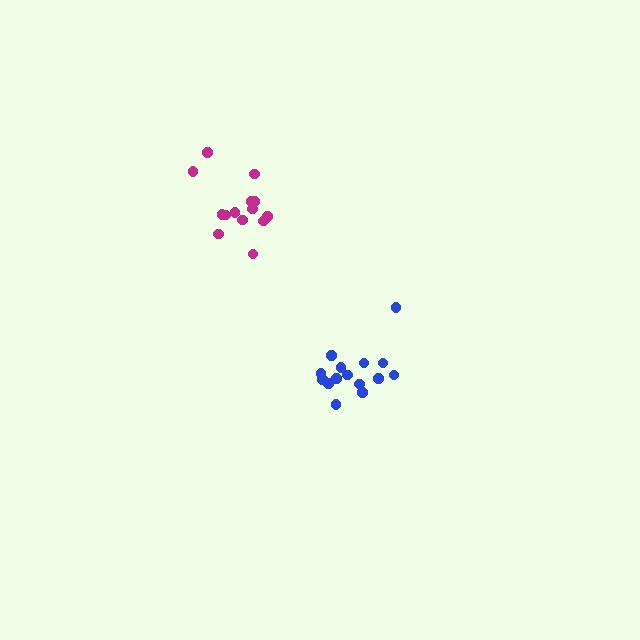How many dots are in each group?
Group 1: 15 dots, Group 2: 14 dots (29 total).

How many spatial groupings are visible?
There are 2 spatial groupings.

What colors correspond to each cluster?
The clusters are colored: blue, magenta.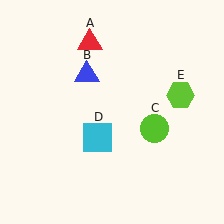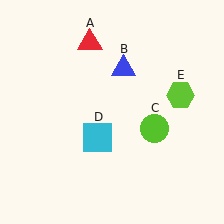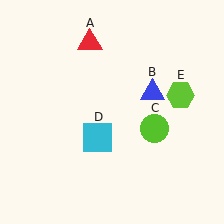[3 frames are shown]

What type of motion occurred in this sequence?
The blue triangle (object B) rotated clockwise around the center of the scene.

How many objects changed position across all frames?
1 object changed position: blue triangle (object B).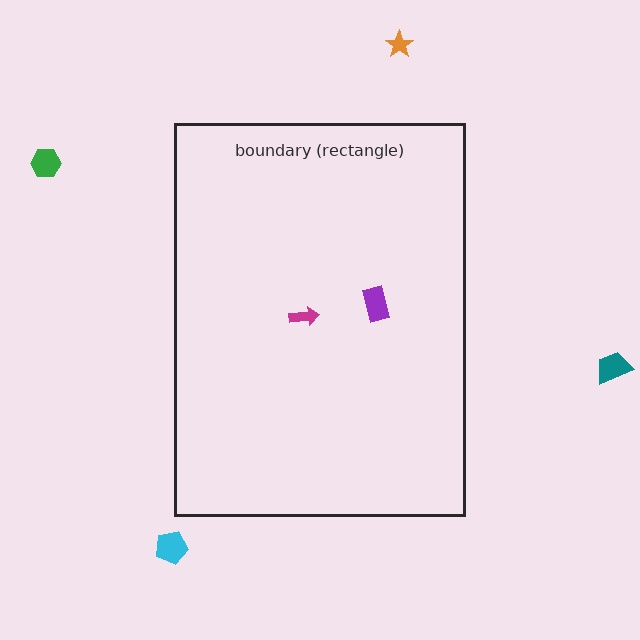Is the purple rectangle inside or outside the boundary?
Inside.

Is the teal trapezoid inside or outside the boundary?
Outside.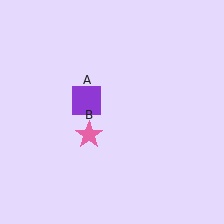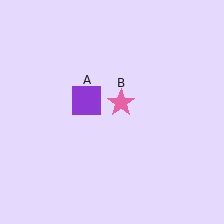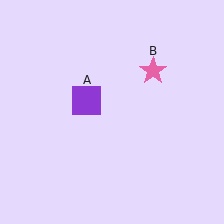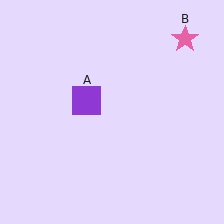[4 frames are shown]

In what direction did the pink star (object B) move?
The pink star (object B) moved up and to the right.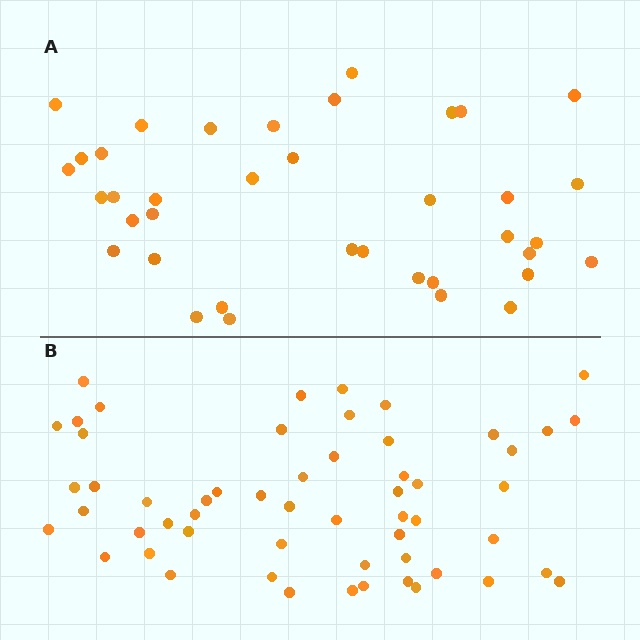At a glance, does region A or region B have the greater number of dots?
Region B (the bottom region) has more dots.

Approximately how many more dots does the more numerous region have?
Region B has approximately 20 more dots than region A.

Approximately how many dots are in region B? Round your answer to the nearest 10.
About 60 dots. (The exact count is 56, which rounds to 60.)